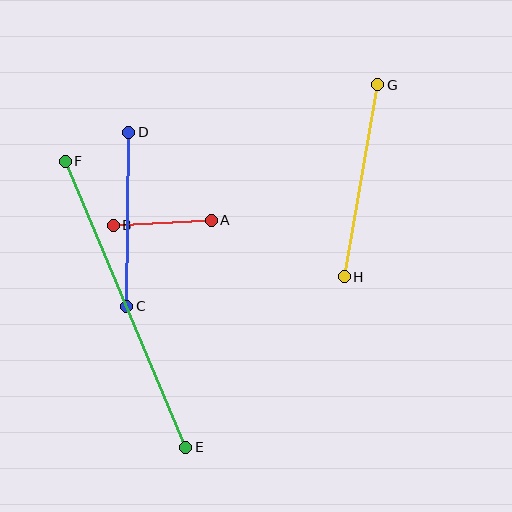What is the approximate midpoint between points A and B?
The midpoint is at approximately (162, 223) pixels.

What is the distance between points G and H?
The distance is approximately 195 pixels.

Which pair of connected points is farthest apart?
Points E and F are farthest apart.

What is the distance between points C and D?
The distance is approximately 174 pixels.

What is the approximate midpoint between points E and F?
The midpoint is at approximately (126, 304) pixels.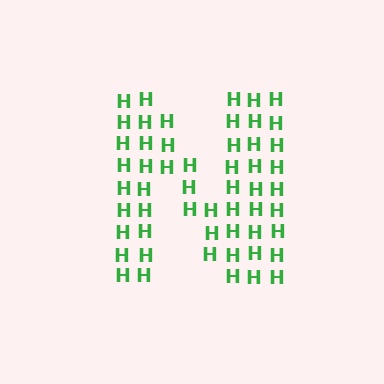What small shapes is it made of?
It is made of small letter H's.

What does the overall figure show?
The overall figure shows the letter N.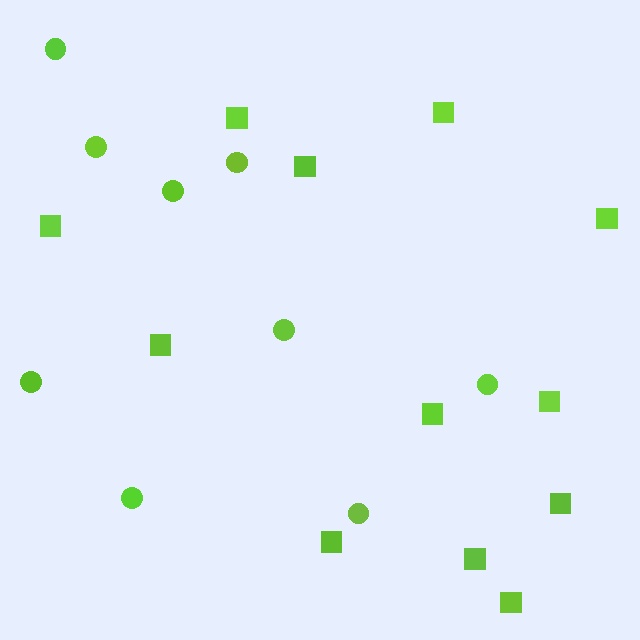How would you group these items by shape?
There are 2 groups: one group of circles (9) and one group of squares (12).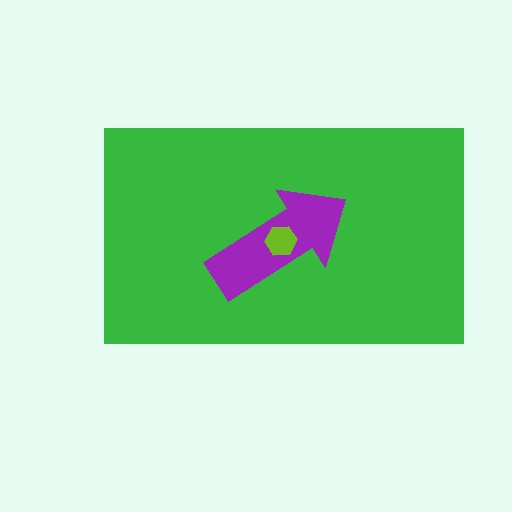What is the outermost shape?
The green rectangle.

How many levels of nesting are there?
3.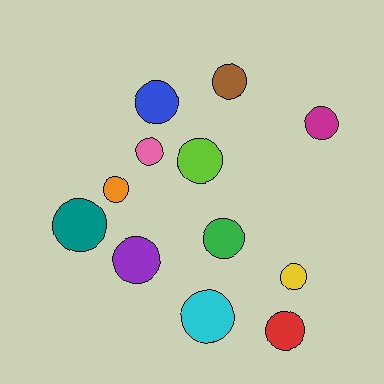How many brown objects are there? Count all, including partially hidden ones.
There is 1 brown object.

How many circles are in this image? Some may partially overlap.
There are 12 circles.